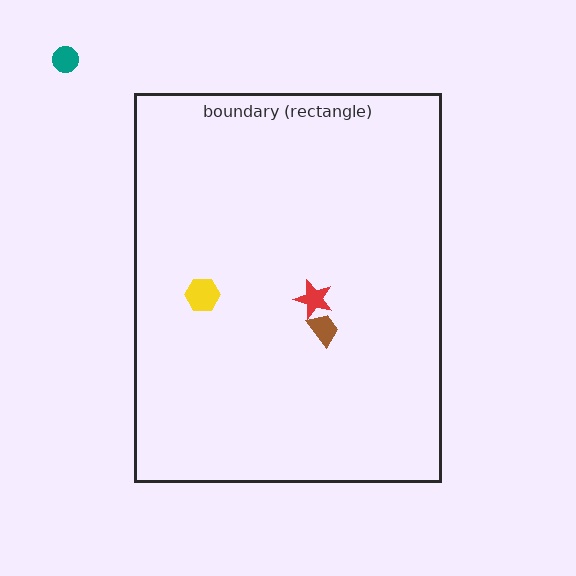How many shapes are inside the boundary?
3 inside, 1 outside.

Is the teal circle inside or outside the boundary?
Outside.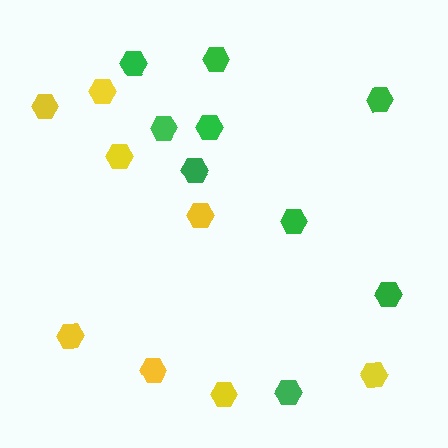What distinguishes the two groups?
There are 2 groups: one group of yellow hexagons (8) and one group of green hexagons (9).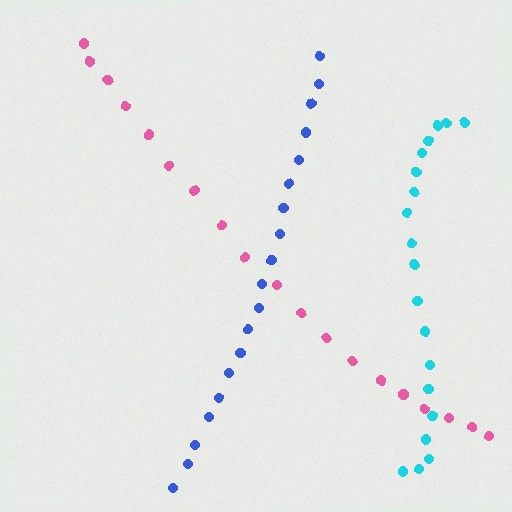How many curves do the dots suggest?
There are 3 distinct paths.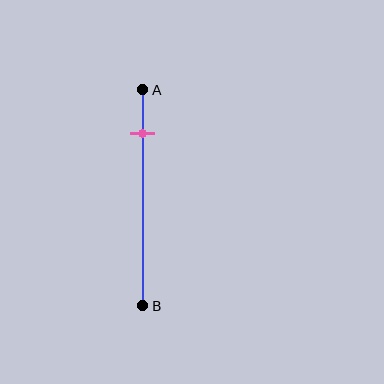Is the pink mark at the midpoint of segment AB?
No, the mark is at about 20% from A, not at the 50% midpoint.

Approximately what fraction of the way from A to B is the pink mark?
The pink mark is approximately 20% of the way from A to B.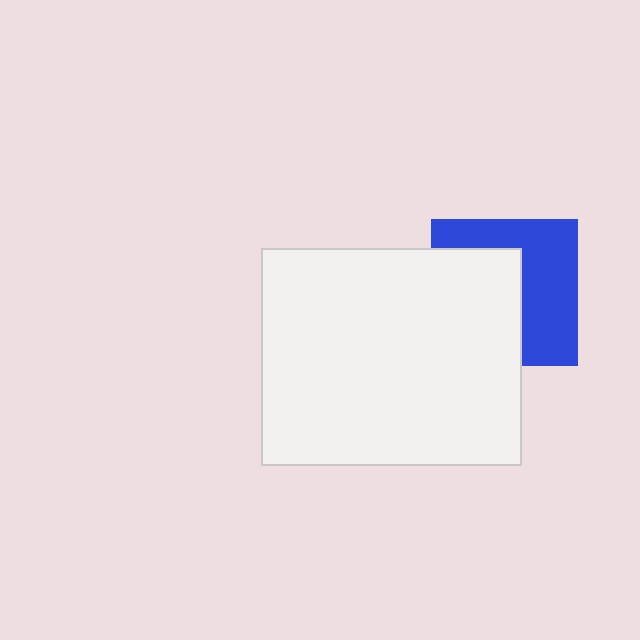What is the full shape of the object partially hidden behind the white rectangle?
The partially hidden object is a blue square.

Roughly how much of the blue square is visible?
About half of it is visible (roughly 50%).